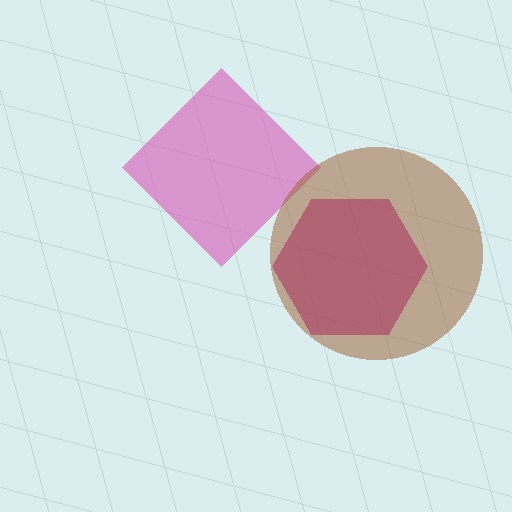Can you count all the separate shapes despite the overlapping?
Yes, there are 3 separate shapes.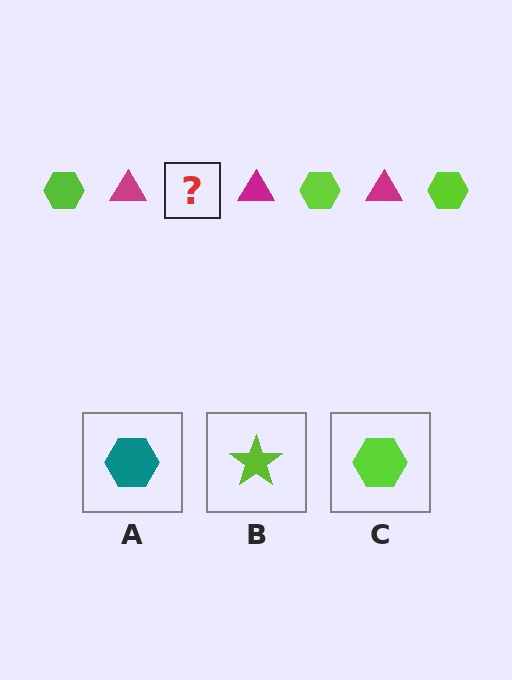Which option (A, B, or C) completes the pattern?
C.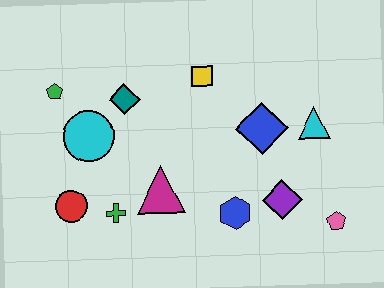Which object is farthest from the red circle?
The pink pentagon is farthest from the red circle.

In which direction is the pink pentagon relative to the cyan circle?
The pink pentagon is to the right of the cyan circle.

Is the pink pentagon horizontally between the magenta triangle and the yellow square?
No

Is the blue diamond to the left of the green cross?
No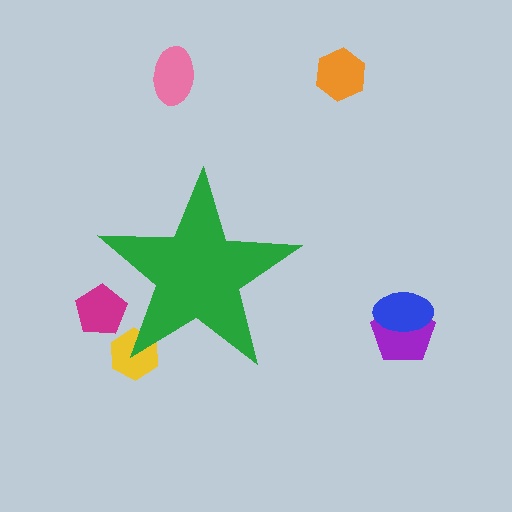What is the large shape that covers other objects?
A green star.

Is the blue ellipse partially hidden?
No, the blue ellipse is fully visible.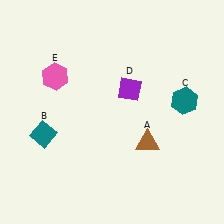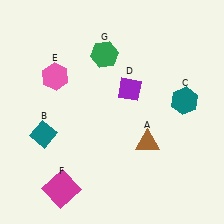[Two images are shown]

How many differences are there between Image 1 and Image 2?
There are 2 differences between the two images.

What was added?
A magenta square (F), a green hexagon (G) were added in Image 2.